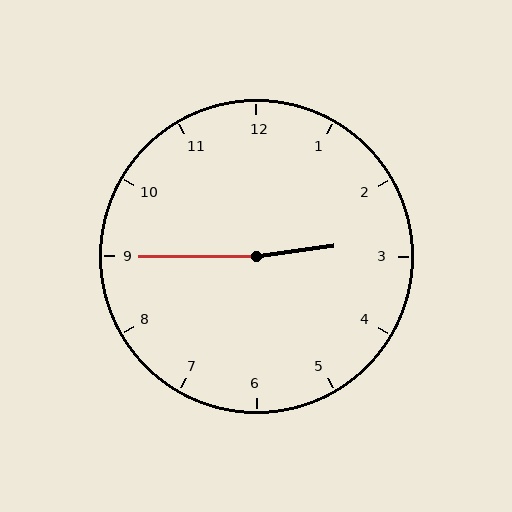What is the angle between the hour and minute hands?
Approximately 172 degrees.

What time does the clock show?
2:45.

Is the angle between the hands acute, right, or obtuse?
It is obtuse.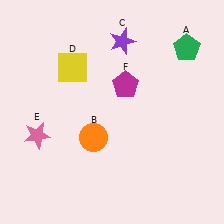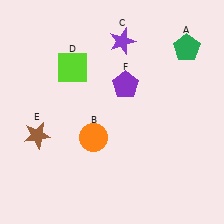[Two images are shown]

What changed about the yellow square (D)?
In Image 1, D is yellow. In Image 2, it changed to lime.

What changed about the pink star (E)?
In Image 1, E is pink. In Image 2, it changed to brown.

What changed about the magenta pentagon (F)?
In Image 1, F is magenta. In Image 2, it changed to purple.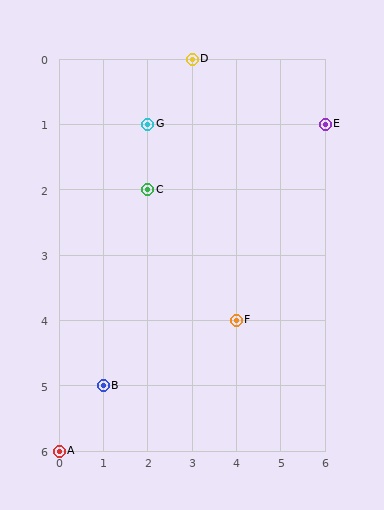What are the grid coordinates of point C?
Point C is at grid coordinates (2, 2).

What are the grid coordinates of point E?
Point E is at grid coordinates (6, 1).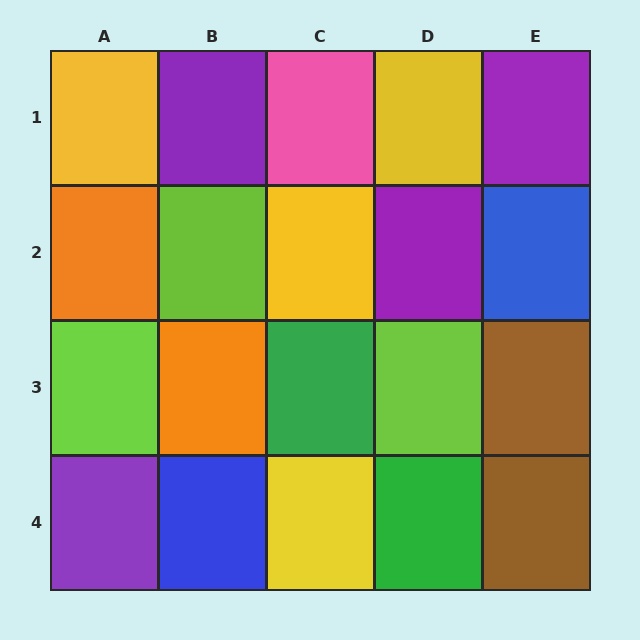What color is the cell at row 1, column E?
Purple.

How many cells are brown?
2 cells are brown.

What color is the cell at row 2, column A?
Orange.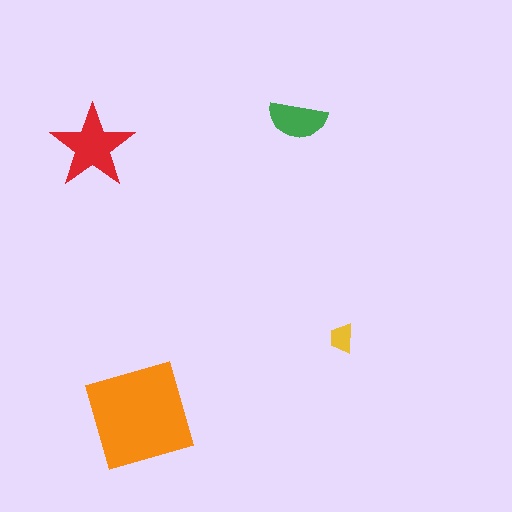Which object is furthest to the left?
The red star is leftmost.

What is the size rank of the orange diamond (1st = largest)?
1st.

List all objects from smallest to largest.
The yellow trapezoid, the green semicircle, the red star, the orange diamond.